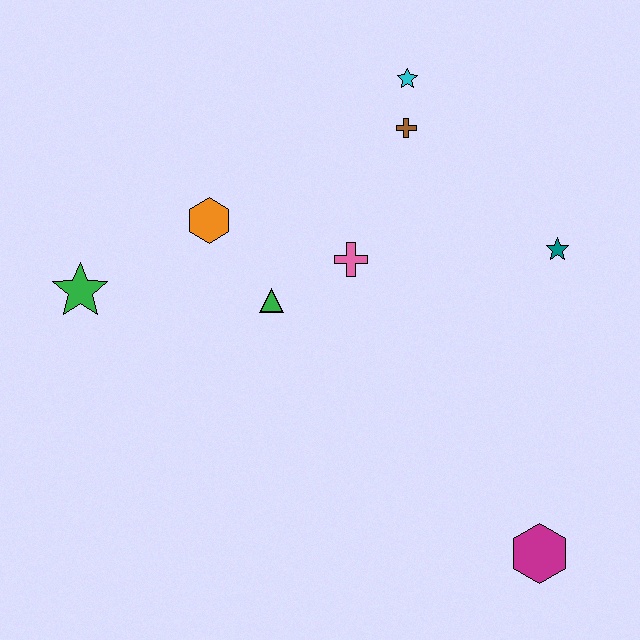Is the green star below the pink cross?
Yes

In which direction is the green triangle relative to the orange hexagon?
The green triangle is below the orange hexagon.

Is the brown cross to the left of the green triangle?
No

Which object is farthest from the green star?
The magenta hexagon is farthest from the green star.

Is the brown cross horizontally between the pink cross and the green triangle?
No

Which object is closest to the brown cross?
The cyan star is closest to the brown cross.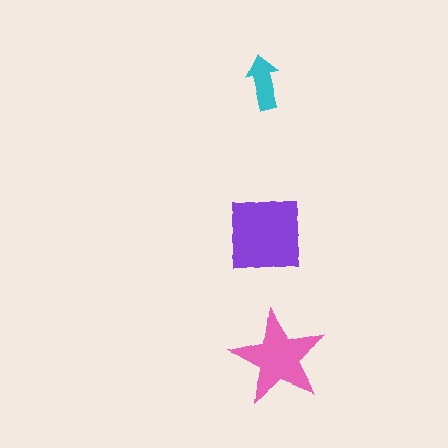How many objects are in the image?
There are 3 objects in the image.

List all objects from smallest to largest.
The cyan arrow, the pink star, the purple square.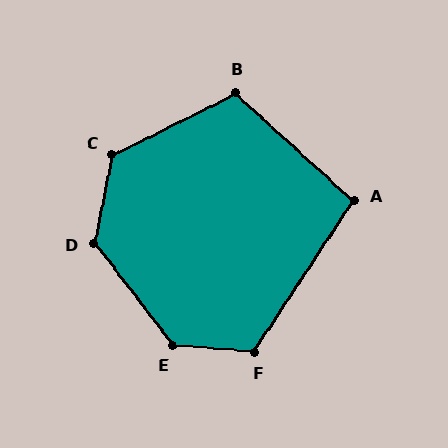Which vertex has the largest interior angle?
E, at approximately 133 degrees.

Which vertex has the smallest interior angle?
A, at approximately 99 degrees.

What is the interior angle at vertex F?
Approximately 119 degrees (obtuse).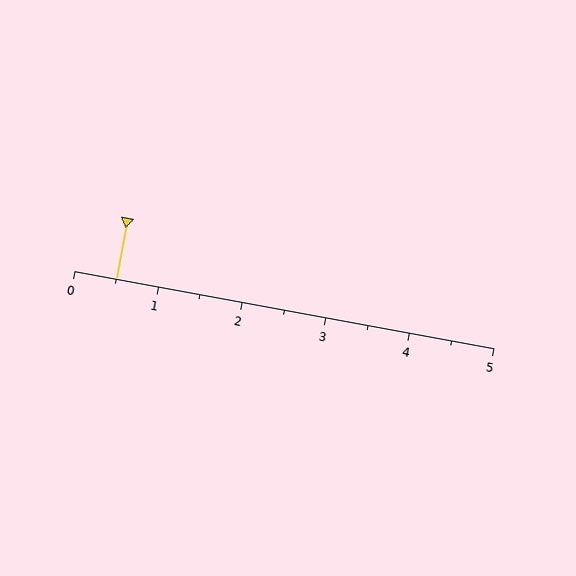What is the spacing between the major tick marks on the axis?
The major ticks are spaced 1 apart.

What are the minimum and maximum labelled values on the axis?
The axis runs from 0 to 5.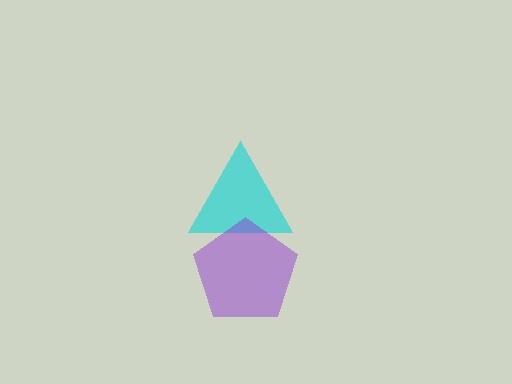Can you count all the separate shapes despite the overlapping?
Yes, there are 2 separate shapes.